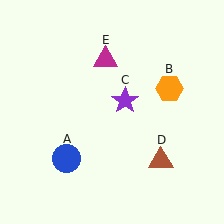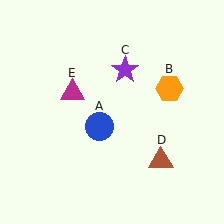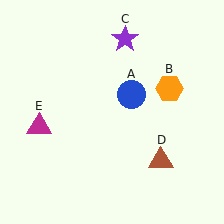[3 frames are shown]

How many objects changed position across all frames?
3 objects changed position: blue circle (object A), purple star (object C), magenta triangle (object E).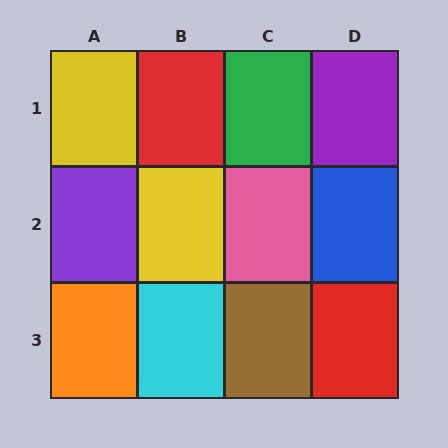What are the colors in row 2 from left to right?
Purple, yellow, pink, blue.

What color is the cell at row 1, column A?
Yellow.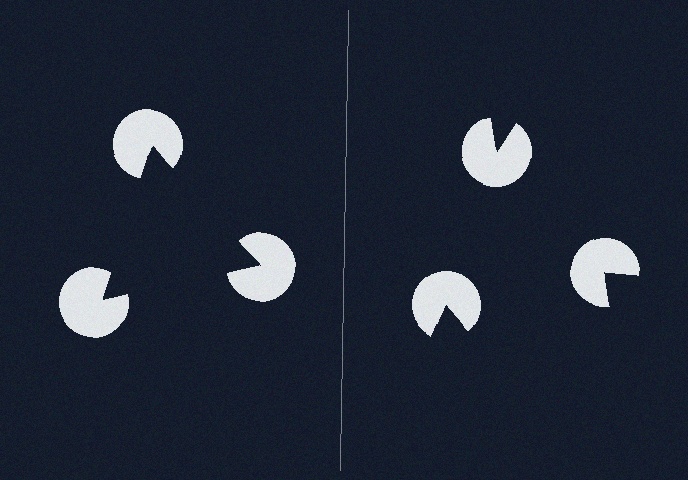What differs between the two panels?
The pac-man discs are positioned identically on both sides; only the wedge orientations differ. On the left they align to a triangle; on the right they are misaligned.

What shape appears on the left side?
An illusory triangle.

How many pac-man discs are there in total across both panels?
6 — 3 on each side.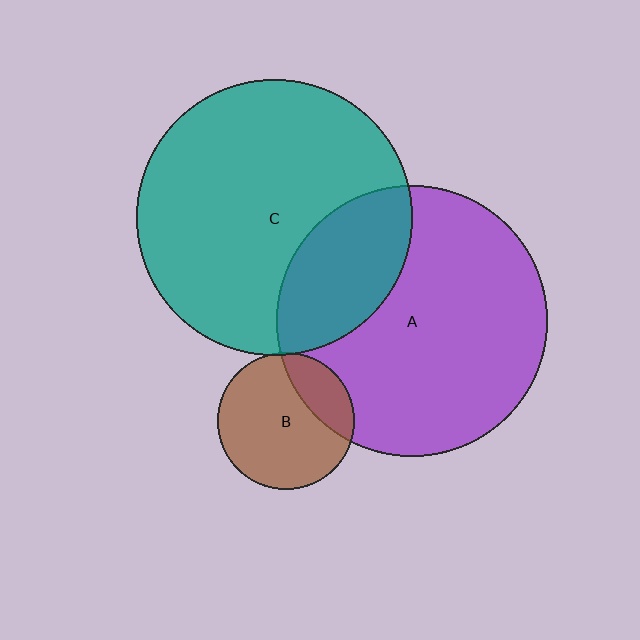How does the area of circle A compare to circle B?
Approximately 3.9 times.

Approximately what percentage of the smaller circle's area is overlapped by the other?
Approximately 25%.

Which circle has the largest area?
Circle C (teal).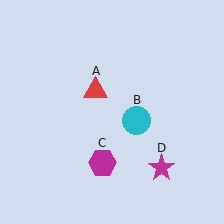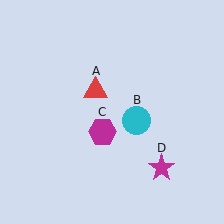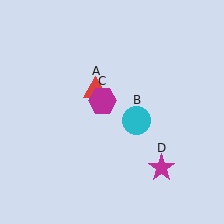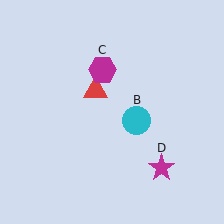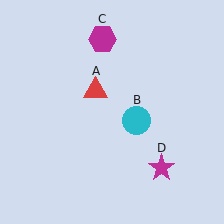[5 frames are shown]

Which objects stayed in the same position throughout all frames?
Red triangle (object A) and cyan circle (object B) and magenta star (object D) remained stationary.